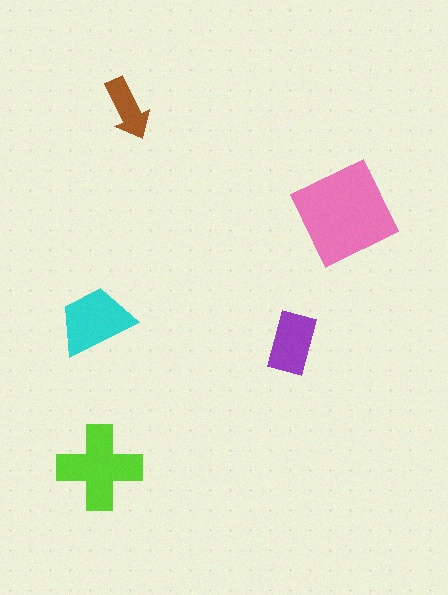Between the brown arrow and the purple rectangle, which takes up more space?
The purple rectangle.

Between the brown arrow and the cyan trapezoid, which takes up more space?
The cyan trapezoid.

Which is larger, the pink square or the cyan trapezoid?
The pink square.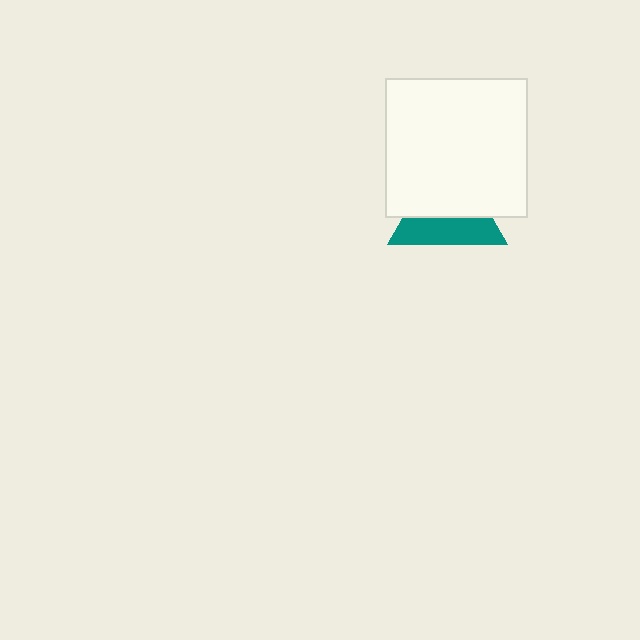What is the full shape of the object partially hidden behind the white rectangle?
The partially hidden object is a teal triangle.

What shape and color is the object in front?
The object in front is a white rectangle.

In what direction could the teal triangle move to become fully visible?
The teal triangle could move down. That would shift it out from behind the white rectangle entirely.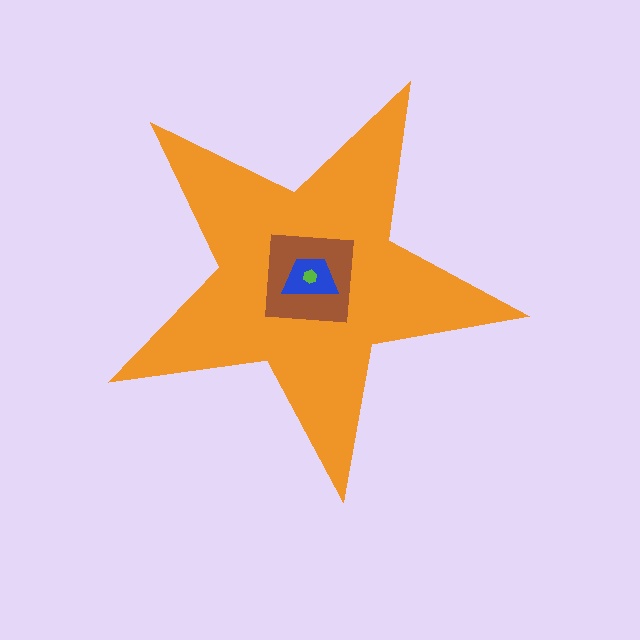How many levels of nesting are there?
4.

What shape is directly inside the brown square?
The blue trapezoid.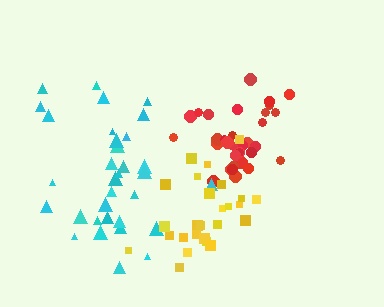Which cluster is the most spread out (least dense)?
Cyan.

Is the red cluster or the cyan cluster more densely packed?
Red.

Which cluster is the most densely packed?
Red.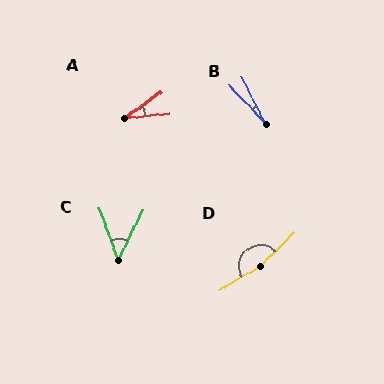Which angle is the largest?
D, at approximately 167 degrees.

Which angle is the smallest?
B, at approximately 16 degrees.